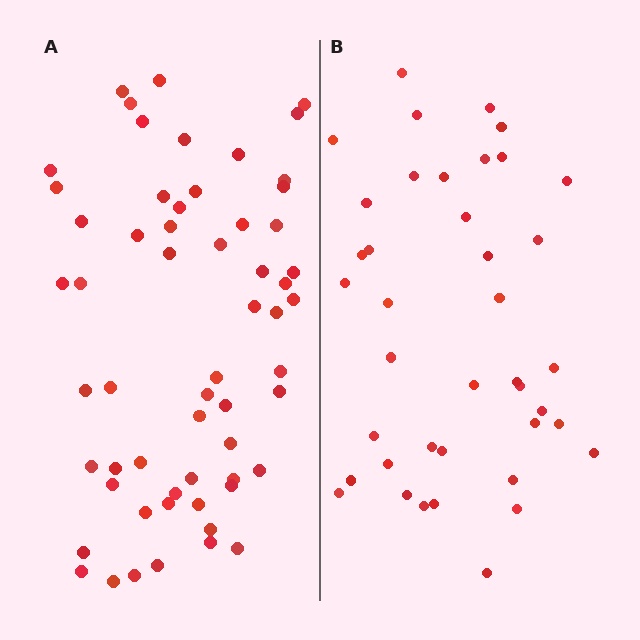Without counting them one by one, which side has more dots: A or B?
Region A (the left region) has more dots.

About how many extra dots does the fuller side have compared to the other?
Region A has approximately 20 more dots than region B.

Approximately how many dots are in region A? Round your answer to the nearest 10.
About 60 dots. (The exact count is 59, which rounds to 60.)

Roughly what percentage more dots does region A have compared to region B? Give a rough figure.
About 50% more.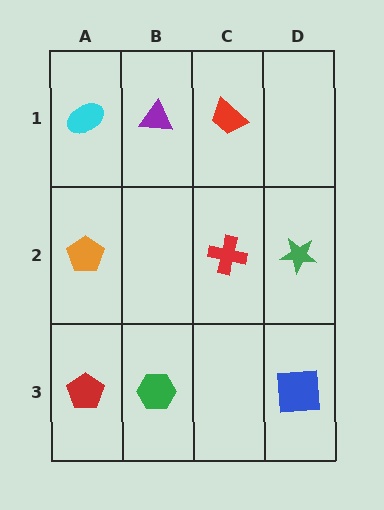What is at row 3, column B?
A green hexagon.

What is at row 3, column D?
A blue square.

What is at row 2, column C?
A red cross.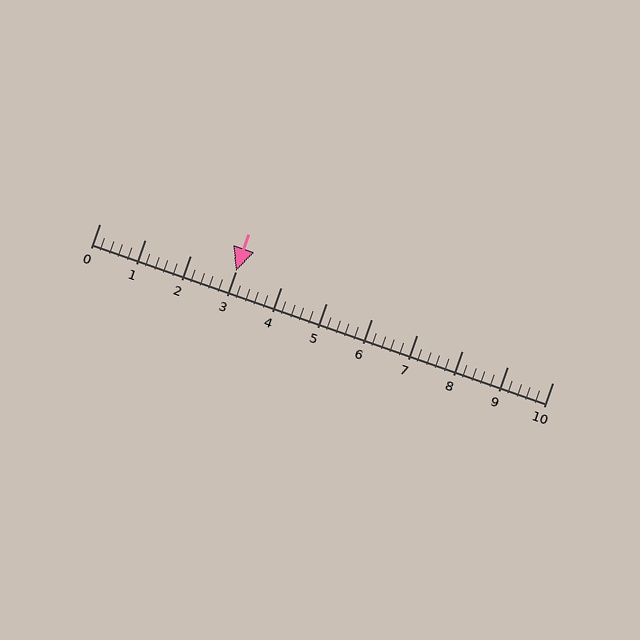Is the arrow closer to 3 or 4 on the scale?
The arrow is closer to 3.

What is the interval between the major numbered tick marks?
The major tick marks are spaced 1 units apart.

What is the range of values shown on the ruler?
The ruler shows values from 0 to 10.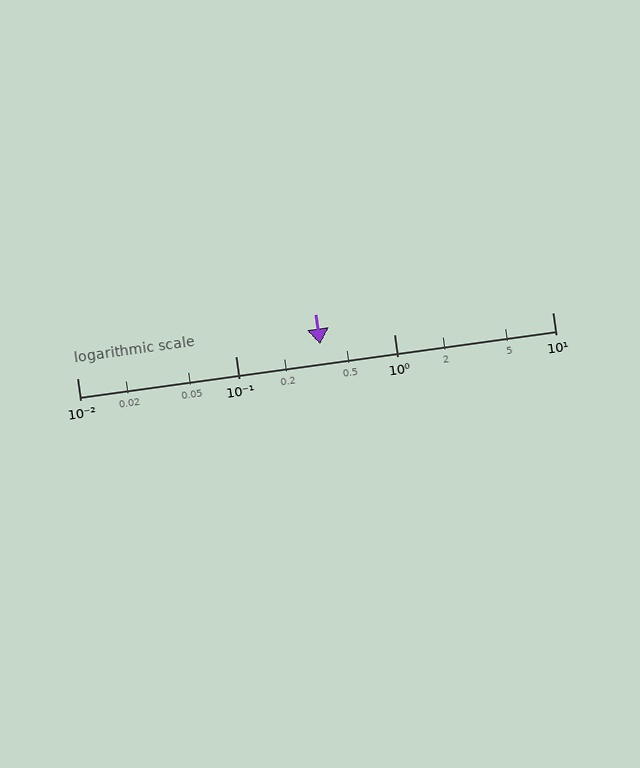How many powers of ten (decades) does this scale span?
The scale spans 3 decades, from 0.01 to 10.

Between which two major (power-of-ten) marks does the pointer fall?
The pointer is between 0.1 and 1.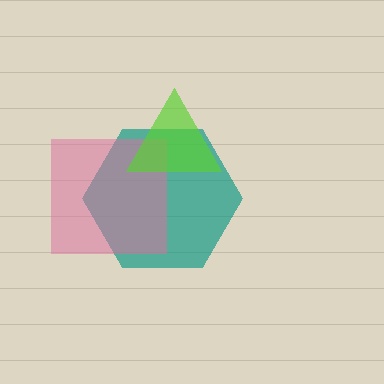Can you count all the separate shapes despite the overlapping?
Yes, there are 3 separate shapes.